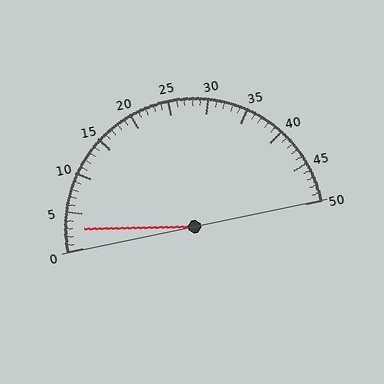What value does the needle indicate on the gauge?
The needle indicates approximately 3.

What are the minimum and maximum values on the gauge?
The gauge ranges from 0 to 50.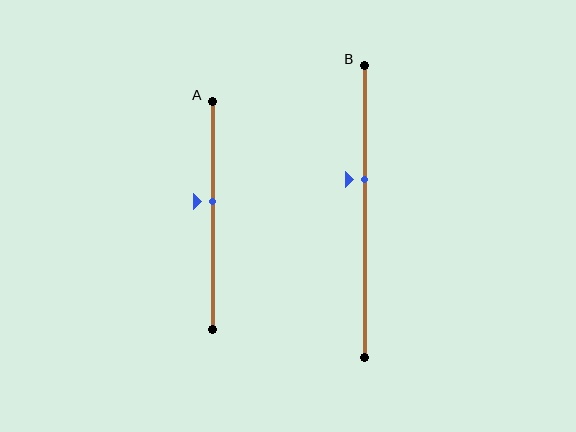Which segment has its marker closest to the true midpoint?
Segment A has its marker closest to the true midpoint.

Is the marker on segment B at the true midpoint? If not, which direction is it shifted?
No, the marker on segment B is shifted upward by about 11% of the segment length.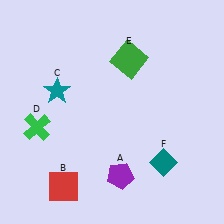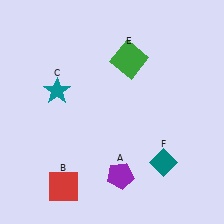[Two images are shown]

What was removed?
The green cross (D) was removed in Image 2.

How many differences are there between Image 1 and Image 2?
There is 1 difference between the two images.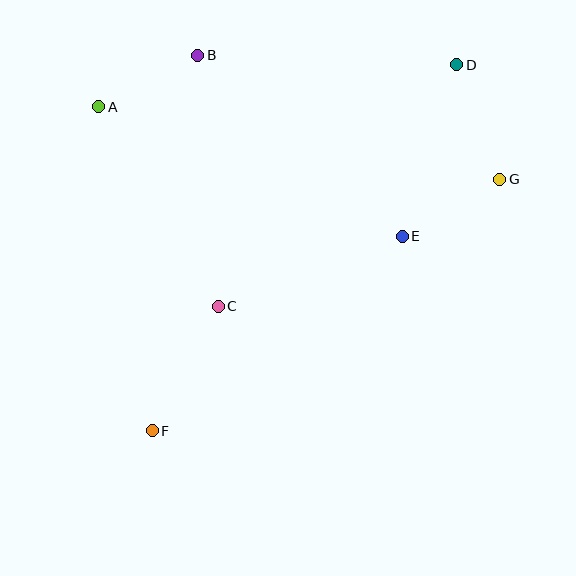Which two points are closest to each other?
Points A and B are closest to each other.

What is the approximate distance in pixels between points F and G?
The distance between F and G is approximately 429 pixels.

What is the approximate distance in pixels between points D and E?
The distance between D and E is approximately 180 pixels.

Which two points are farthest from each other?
Points D and F are farthest from each other.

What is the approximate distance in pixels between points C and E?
The distance between C and E is approximately 197 pixels.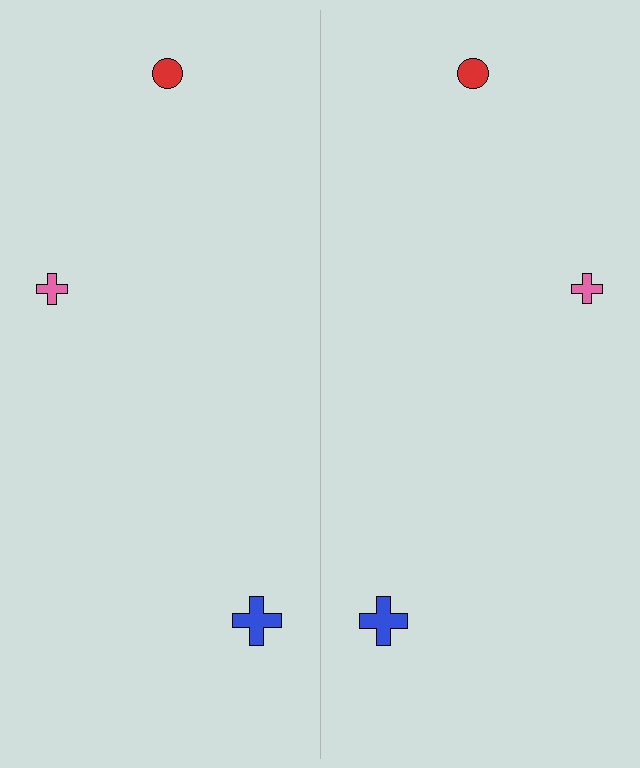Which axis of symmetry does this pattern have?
The pattern has a vertical axis of symmetry running through the center of the image.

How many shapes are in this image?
There are 6 shapes in this image.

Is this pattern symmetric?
Yes, this pattern has bilateral (reflection) symmetry.